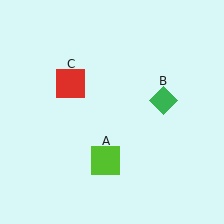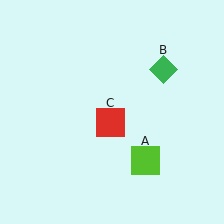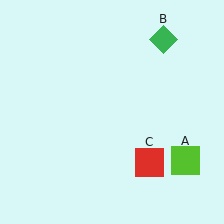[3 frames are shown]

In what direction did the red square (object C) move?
The red square (object C) moved down and to the right.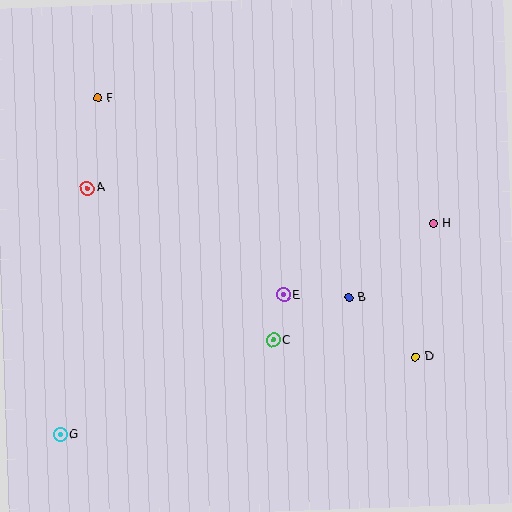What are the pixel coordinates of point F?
Point F is at (98, 98).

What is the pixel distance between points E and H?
The distance between E and H is 166 pixels.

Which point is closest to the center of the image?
Point E at (284, 295) is closest to the center.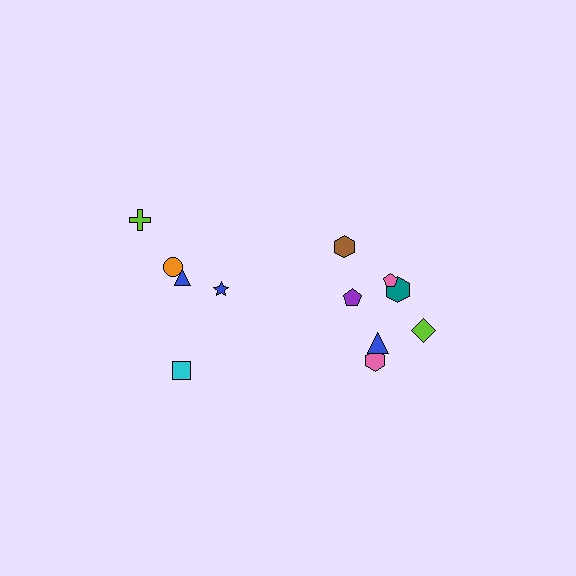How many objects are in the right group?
There are 7 objects.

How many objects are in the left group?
There are 5 objects.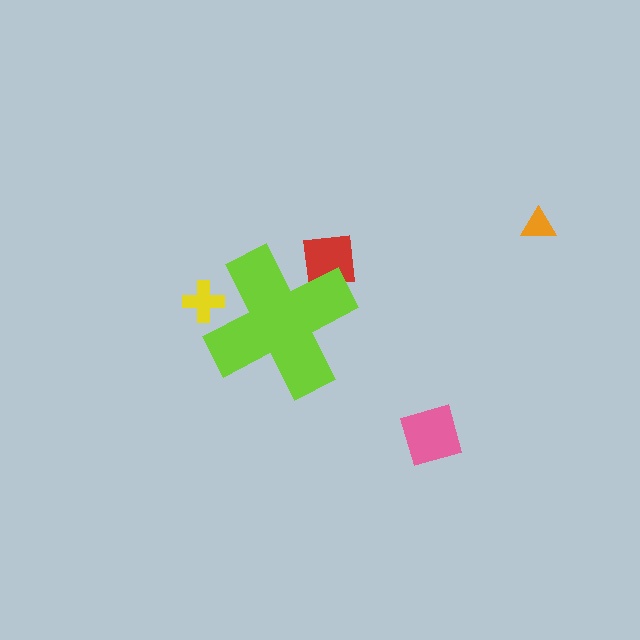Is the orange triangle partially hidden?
No, the orange triangle is fully visible.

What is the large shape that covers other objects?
A lime cross.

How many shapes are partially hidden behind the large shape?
2 shapes are partially hidden.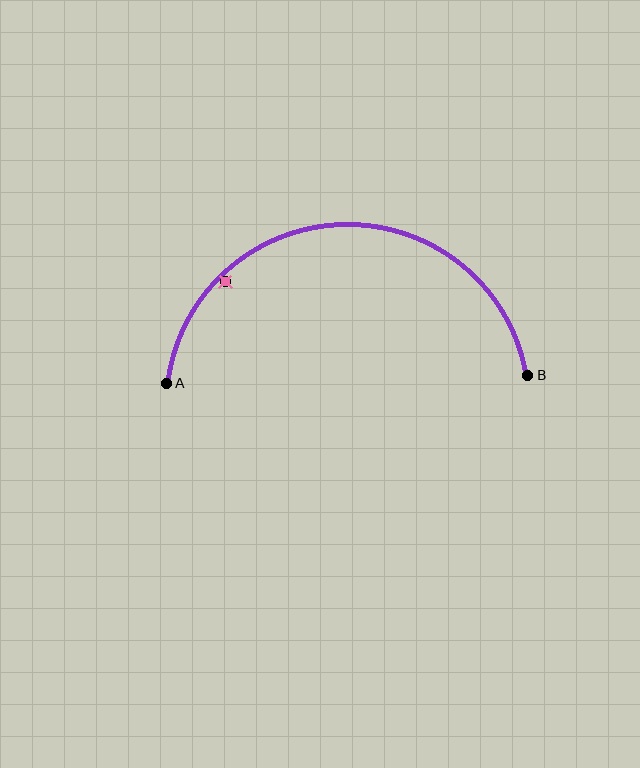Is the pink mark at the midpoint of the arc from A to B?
No — the pink mark does not lie on the arc at all. It sits slightly inside the curve.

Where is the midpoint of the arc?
The arc midpoint is the point on the curve farthest from the straight line joining A and B. It sits above that line.